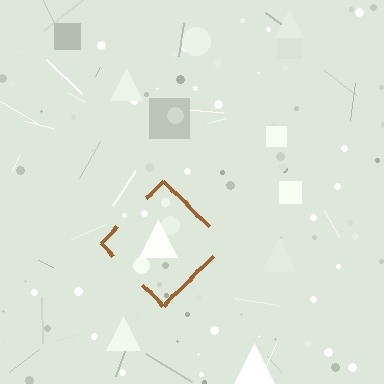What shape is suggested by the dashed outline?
The dashed outline suggests a diamond.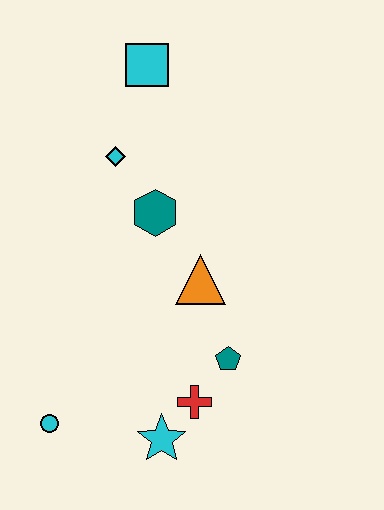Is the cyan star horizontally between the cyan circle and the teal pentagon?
Yes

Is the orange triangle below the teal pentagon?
No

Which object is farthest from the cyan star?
The cyan square is farthest from the cyan star.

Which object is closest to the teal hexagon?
The cyan diamond is closest to the teal hexagon.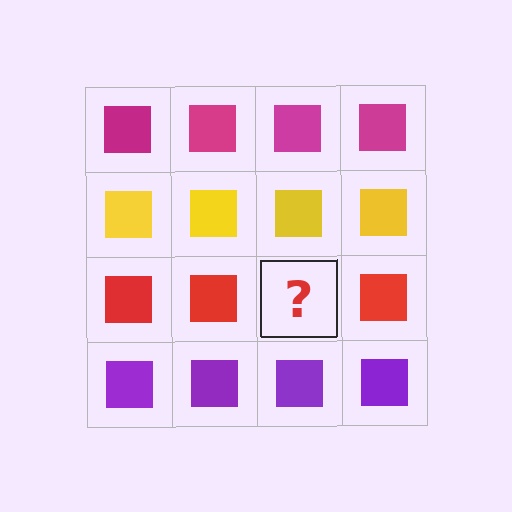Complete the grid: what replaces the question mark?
The question mark should be replaced with a red square.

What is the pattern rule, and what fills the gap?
The rule is that each row has a consistent color. The gap should be filled with a red square.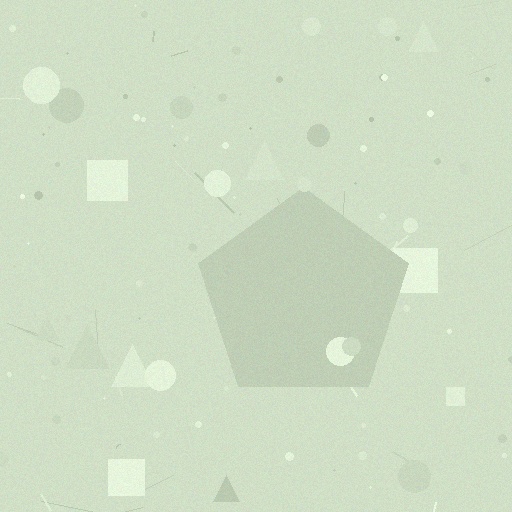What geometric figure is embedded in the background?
A pentagon is embedded in the background.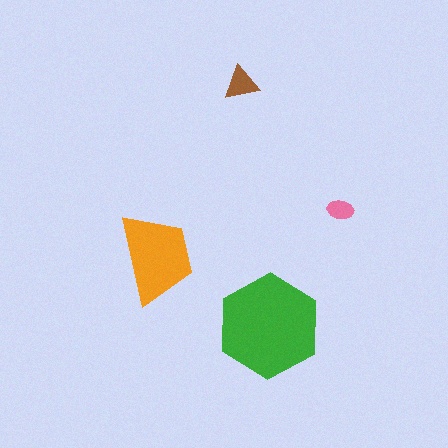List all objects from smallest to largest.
The pink ellipse, the brown triangle, the orange trapezoid, the green hexagon.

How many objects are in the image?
There are 4 objects in the image.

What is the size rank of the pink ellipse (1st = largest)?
4th.